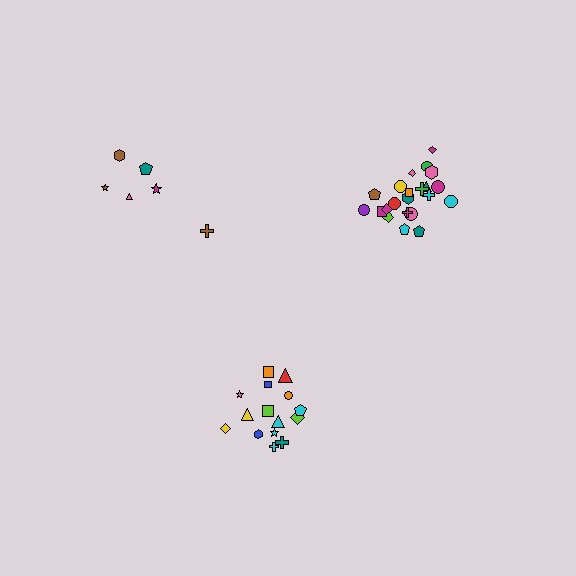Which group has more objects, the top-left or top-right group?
The top-right group.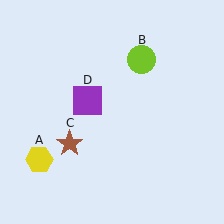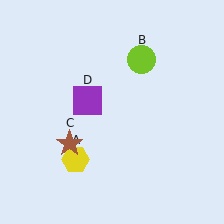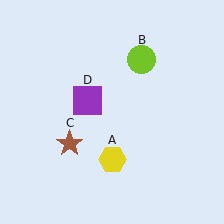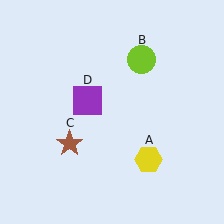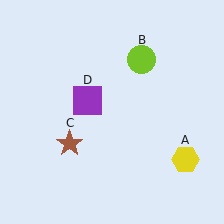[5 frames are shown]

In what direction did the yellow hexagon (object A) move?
The yellow hexagon (object A) moved right.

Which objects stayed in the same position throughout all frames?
Lime circle (object B) and brown star (object C) and purple square (object D) remained stationary.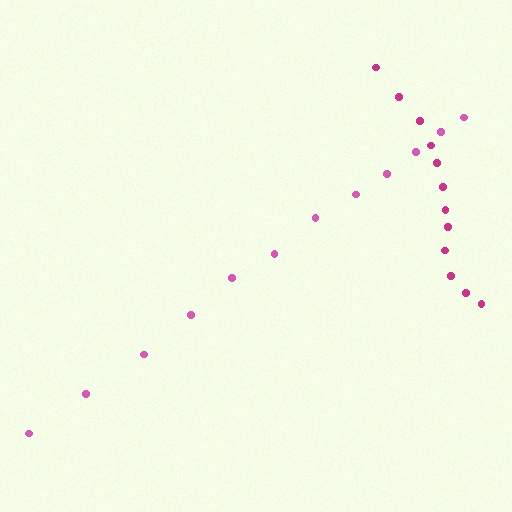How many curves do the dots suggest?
There are 2 distinct paths.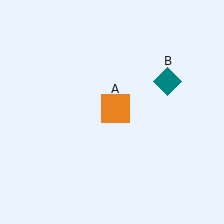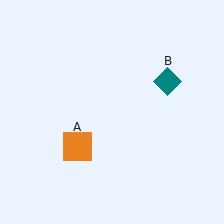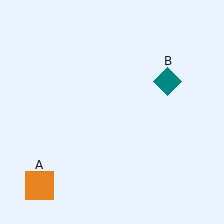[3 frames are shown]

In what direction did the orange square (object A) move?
The orange square (object A) moved down and to the left.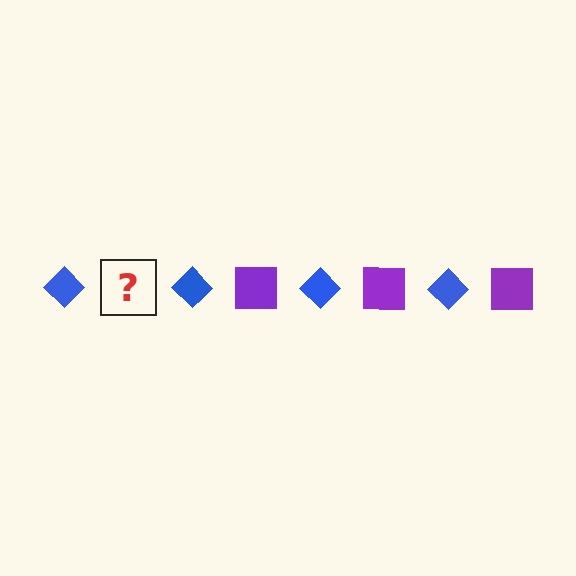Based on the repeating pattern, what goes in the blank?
The blank should be a purple square.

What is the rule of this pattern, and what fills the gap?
The rule is that the pattern alternates between blue diamond and purple square. The gap should be filled with a purple square.